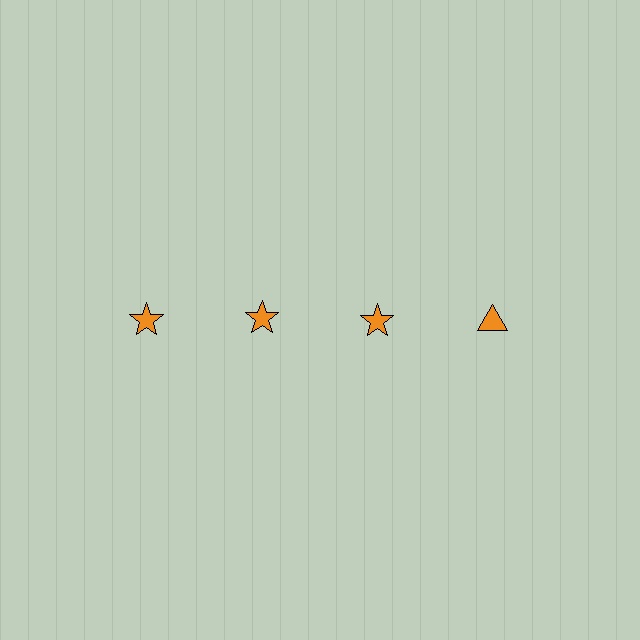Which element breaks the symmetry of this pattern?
The orange triangle in the top row, second from right column breaks the symmetry. All other shapes are orange stars.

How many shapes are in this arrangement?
There are 4 shapes arranged in a grid pattern.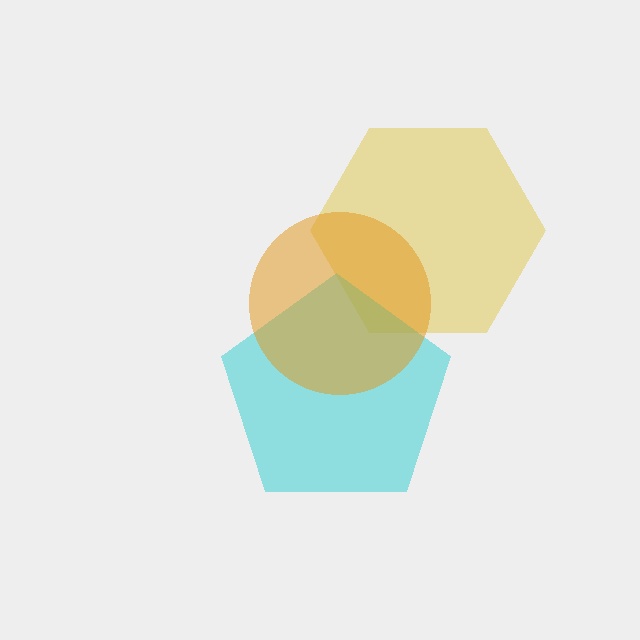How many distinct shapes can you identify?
There are 3 distinct shapes: a yellow hexagon, a cyan pentagon, an orange circle.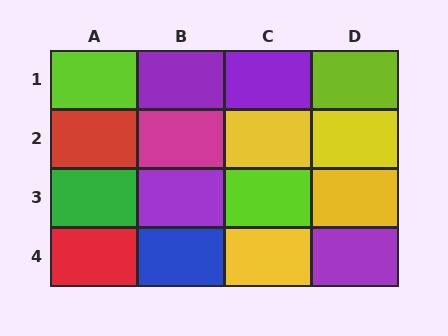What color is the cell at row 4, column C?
Yellow.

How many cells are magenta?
1 cell is magenta.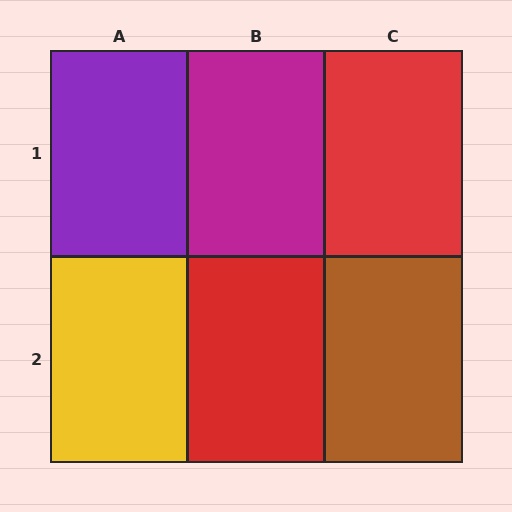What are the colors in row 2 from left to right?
Yellow, red, brown.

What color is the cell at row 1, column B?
Magenta.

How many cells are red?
2 cells are red.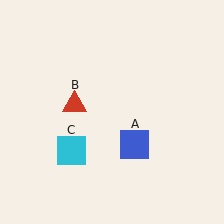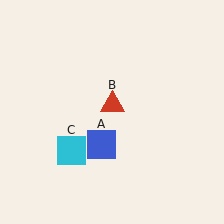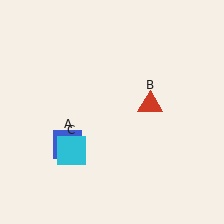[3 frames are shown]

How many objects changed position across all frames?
2 objects changed position: blue square (object A), red triangle (object B).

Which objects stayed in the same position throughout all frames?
Cyan square (object C) remained stationary.